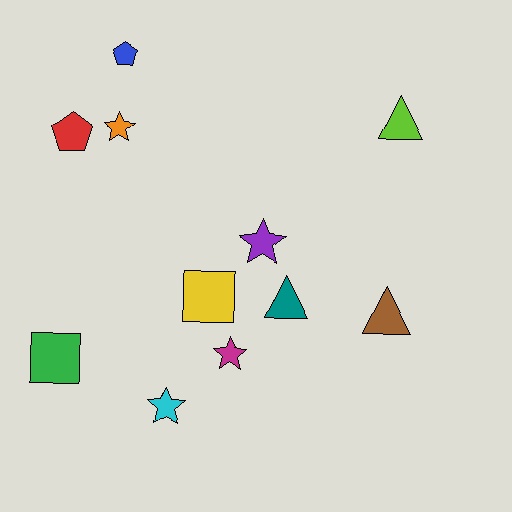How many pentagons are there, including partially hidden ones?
There are 2 pentagons.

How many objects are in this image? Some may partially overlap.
There are 11 objects.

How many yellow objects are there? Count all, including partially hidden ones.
There is 1 yellow object.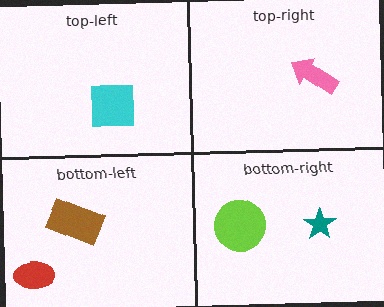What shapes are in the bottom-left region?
The red ellipse, the brown rectangle.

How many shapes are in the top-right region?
1.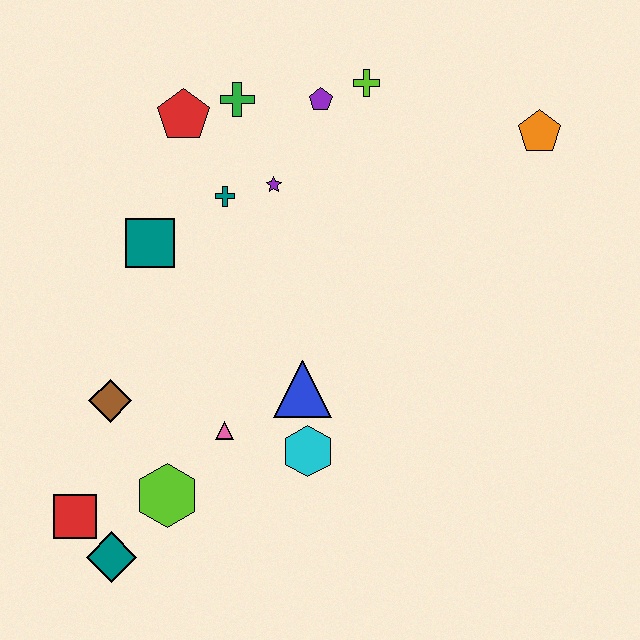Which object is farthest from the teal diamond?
The orange pentagon is farthest from the teal diamond.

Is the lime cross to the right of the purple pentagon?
Yes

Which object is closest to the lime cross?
The purple pentagon is closest to the lime cross.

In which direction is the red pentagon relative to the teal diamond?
The red pentagon is above the teal diamond.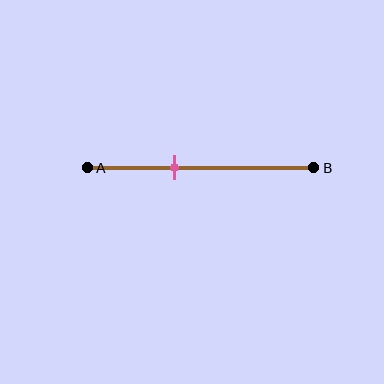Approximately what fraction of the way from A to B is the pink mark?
The pink mark is approximately 40% of the way from A to B.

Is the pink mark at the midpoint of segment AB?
No, the mark is at about 40% from A, not at the 50% midpoint.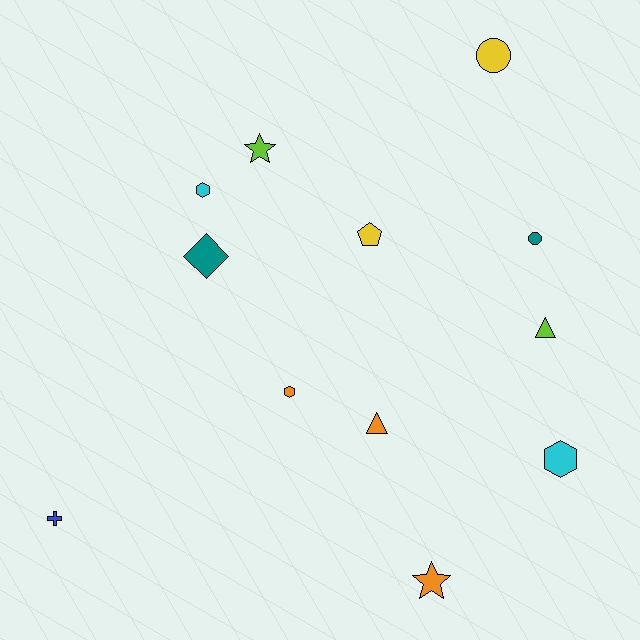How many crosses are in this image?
There is 1 cross.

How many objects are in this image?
There are 12 objects.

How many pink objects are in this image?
There are no pink objects.